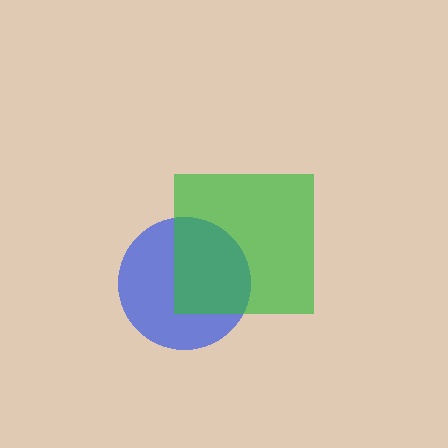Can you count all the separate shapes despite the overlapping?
Yes, there are 2 separate shapes.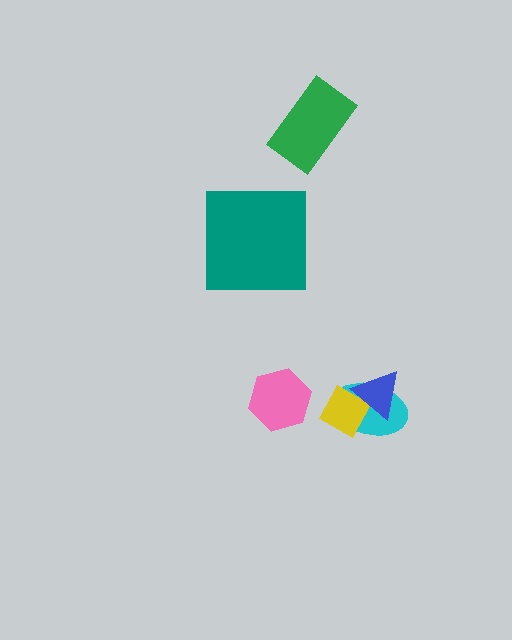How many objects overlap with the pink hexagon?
0 objects overlap with the pink hexagon.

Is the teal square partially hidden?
No, no other shape covers it.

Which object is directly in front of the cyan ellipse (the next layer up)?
The yellow diamond is directly in front of the cyan ellipse.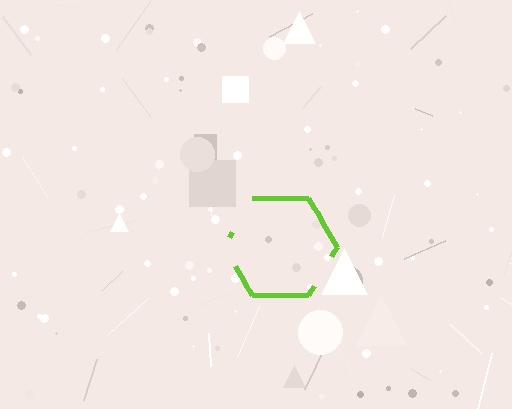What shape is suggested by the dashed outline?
The dashed outline suggests a hexagon.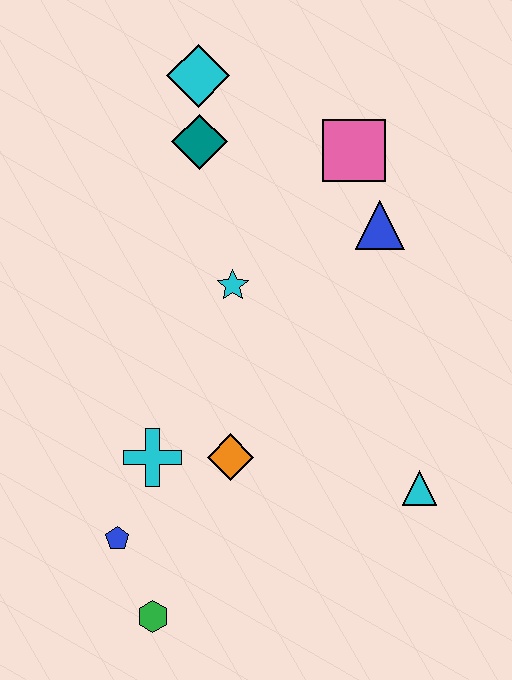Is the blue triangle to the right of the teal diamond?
Yes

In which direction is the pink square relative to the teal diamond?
The pink square is to the right of the teal diamond.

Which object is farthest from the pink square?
The green hexagon is farthest from the pink square.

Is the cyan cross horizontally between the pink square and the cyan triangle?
No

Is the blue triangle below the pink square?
Yes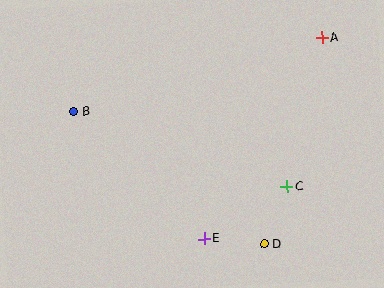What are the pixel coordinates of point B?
Point B is at (74, 112).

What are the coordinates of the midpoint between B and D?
The midpoint between B and D is at (169, 178).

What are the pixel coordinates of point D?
Point D is at (265, 244).